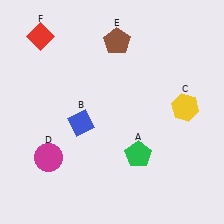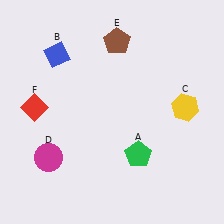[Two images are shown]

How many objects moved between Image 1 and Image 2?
2 objects moved between the two images.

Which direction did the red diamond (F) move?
The red diamond (F) moved down.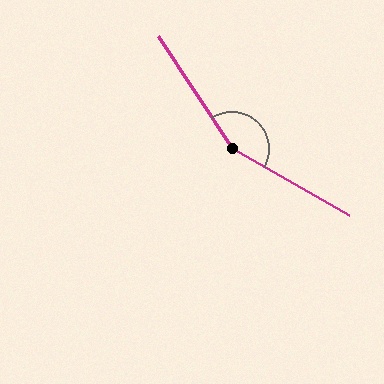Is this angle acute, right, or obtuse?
It is obtuse.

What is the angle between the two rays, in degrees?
Approximately 153 degrees.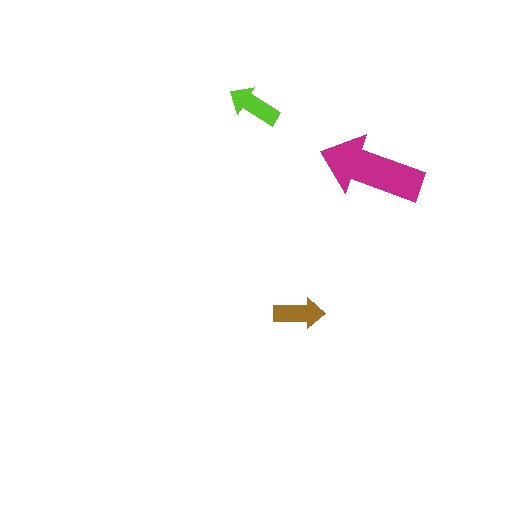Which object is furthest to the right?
The magenta arrow is rightmost.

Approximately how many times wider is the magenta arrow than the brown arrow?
About 2 times wider.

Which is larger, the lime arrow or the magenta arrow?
The magenta one.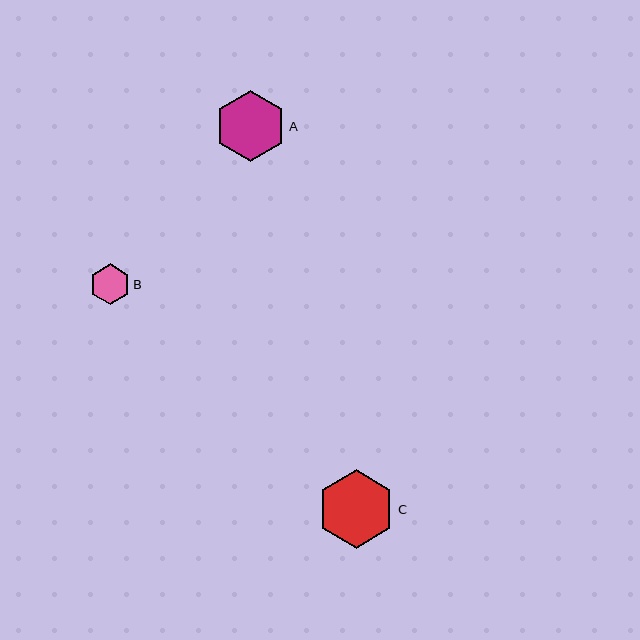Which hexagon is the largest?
Hexagon C is the largest with a size of approximately 78 pixels.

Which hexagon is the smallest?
Hexagon B is the smallest with a size of approximately 41 pixels.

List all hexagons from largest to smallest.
From largest to smallest: C, A, B.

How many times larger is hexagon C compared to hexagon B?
Hexagon C is approximately 1.9 times the size of hexagon B.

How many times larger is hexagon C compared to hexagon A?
Hexagon C is approximately 1.1 times the size of hexagon A.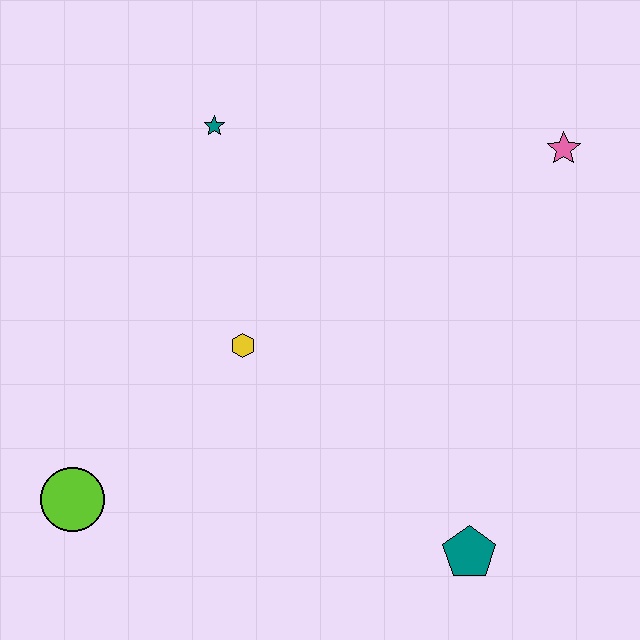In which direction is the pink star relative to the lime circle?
The pink star is to the right of the lime circle.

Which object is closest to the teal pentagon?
The yellow hexagon is closest to the teal pentagon.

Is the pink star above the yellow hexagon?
Yes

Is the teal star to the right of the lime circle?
Yes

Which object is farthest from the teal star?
The teal pentagon is farthest from the teal star.